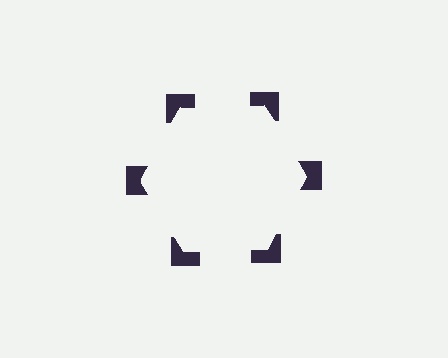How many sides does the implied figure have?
6 sides.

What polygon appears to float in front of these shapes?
An illusory hexagon — its edges are inferred from the aligned wedge cuts in the notched squares, not physically drawn.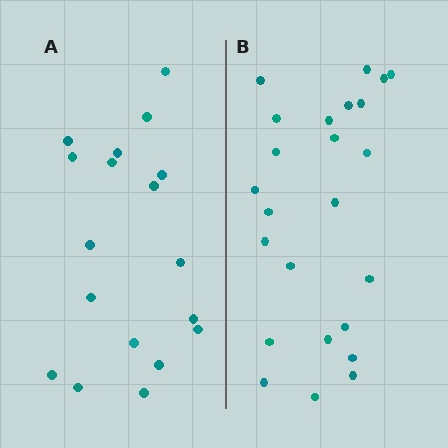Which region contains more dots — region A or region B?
Region B (the right region) has more dots.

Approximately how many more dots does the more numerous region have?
Region B has about 6 more dots than region A.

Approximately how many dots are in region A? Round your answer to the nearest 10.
About 20 dots. (The exact count is 18, which rounds to 20.)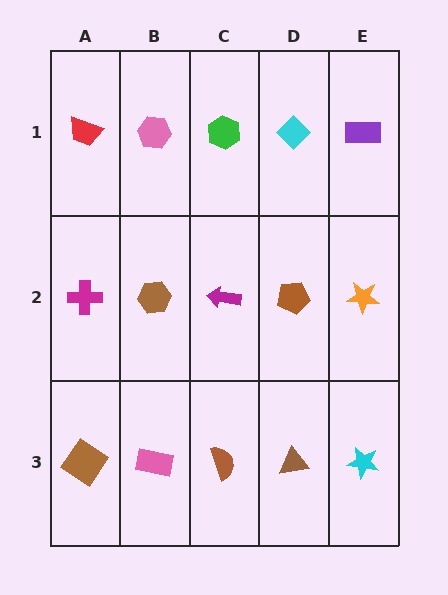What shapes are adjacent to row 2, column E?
A purple rectangle (row 1, column E), a cyan star (row 3, column E), a brown pentagon (row 2, column D).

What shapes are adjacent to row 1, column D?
A brown pentagon (row 2, column D), a green hexagon (row 1, column C), a purple rectangle (row 1, column E).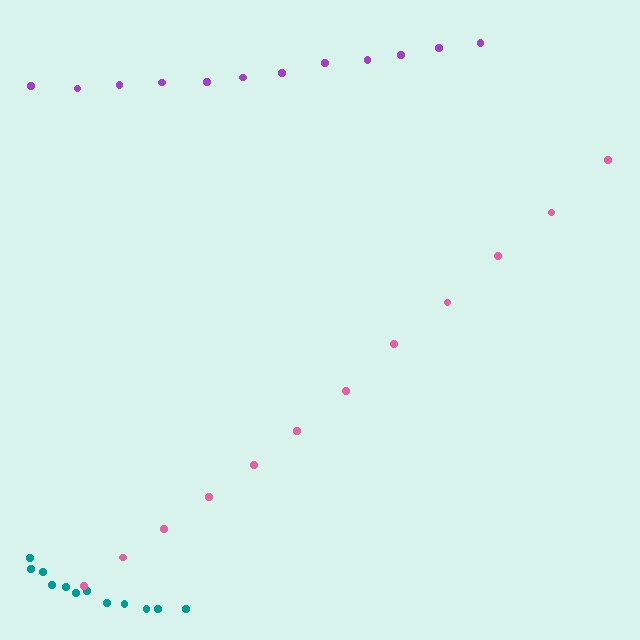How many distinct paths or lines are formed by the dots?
There are 3 distinct paths.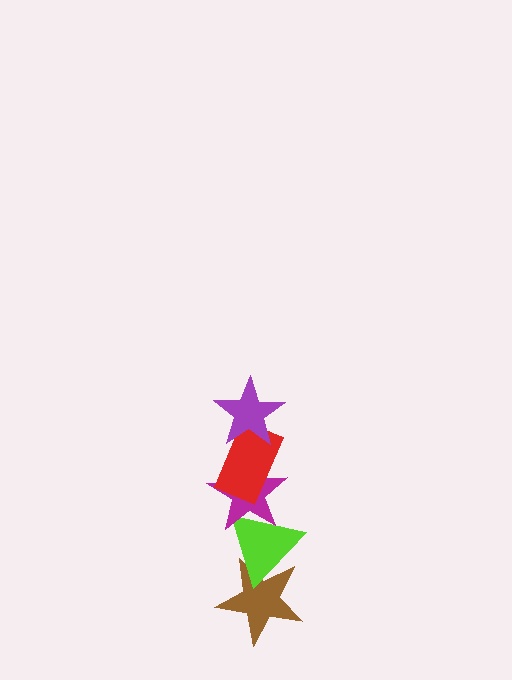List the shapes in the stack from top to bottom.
From top to bottom: the purple star, the red rectangle, the magenta star, the lime triangle, the brown star.